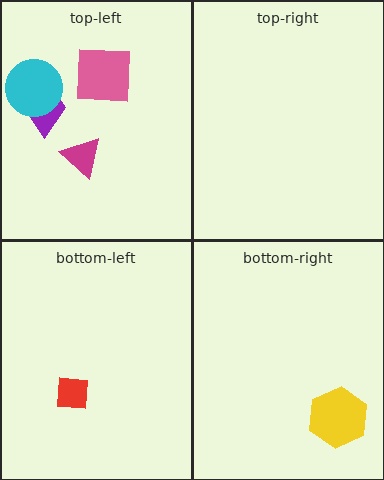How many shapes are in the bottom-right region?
1.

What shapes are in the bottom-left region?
The red square.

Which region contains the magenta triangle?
The top-left region.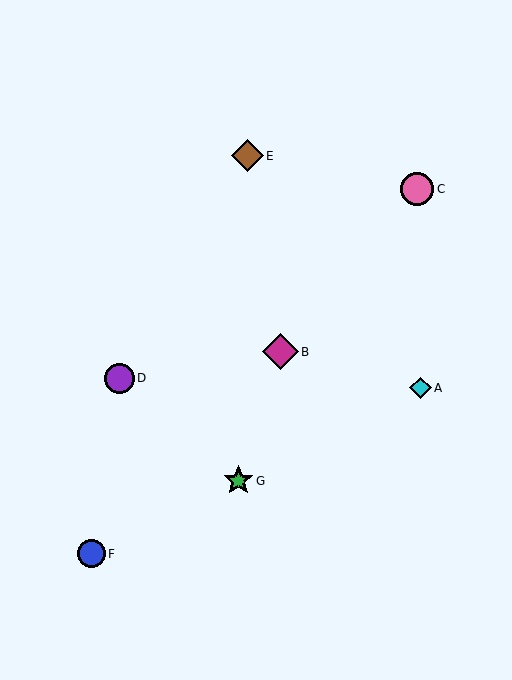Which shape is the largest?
The magenta diamond (labeled B) is the largest.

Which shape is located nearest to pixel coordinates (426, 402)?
The cyan diamond (labeled A) at (421, 388) is nearest to that location.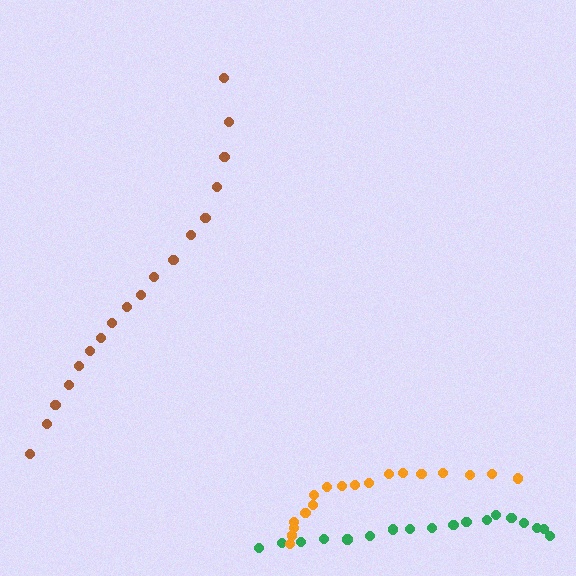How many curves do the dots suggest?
There are 3 distinct paths.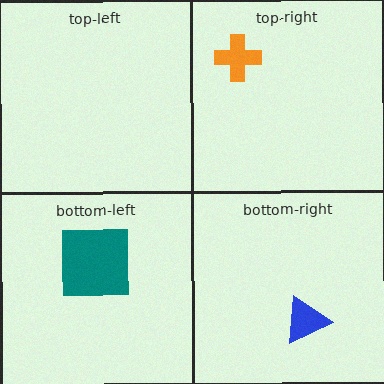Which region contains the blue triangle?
The bottom-right region.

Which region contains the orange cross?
The top-right region.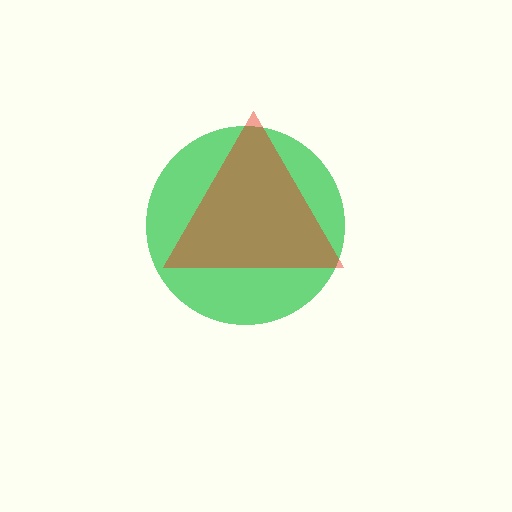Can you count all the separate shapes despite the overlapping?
Yes, there are 2 separate shapes.